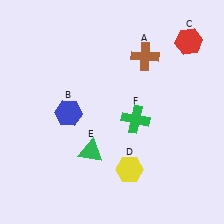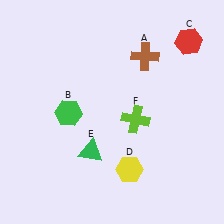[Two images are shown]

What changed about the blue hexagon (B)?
In Image 1, B is blue. In Image 2, it changed to green.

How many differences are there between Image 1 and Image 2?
There are 2 differences between the two images.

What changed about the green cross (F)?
In Image 1, F is green. In Image 2, it changed to lime.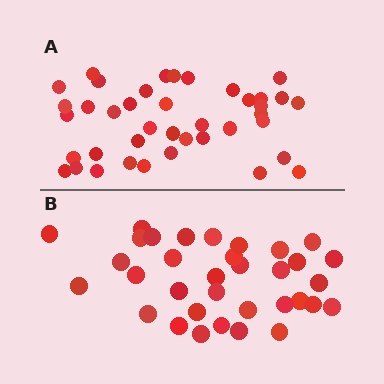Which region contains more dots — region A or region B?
Region A (the top region) has more dots.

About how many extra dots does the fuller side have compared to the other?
Region A has about 6 more dots than region B.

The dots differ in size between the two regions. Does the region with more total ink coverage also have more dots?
No. Region B has more total ink coverage because its dots are larger, but region A actually contains more individual dots. Total area can be misleading — the number of items is what matters here.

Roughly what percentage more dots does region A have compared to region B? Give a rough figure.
About 20% more.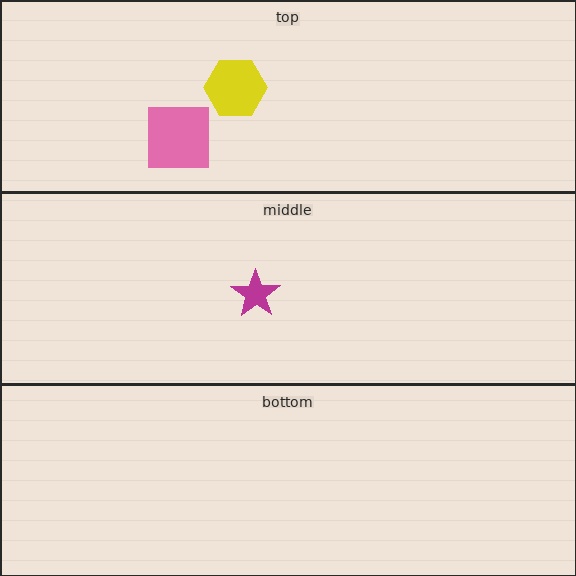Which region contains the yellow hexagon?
The top region.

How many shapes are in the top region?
2.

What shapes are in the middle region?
The magenta star.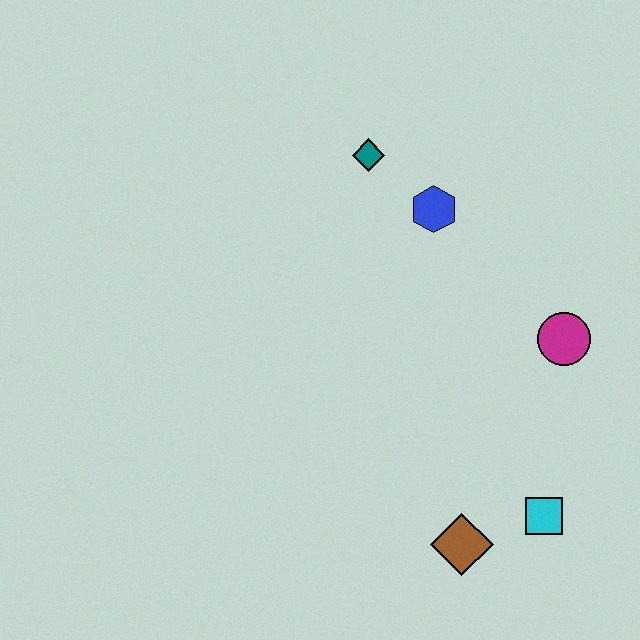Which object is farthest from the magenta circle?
The teal diamond is farthest from the magenta circle.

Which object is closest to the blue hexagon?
The teal diamond is closest to the blue hexagon.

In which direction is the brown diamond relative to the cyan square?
The brown diamond is to the left of the cyan square.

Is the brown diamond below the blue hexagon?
Yes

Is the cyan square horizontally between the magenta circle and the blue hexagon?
Yes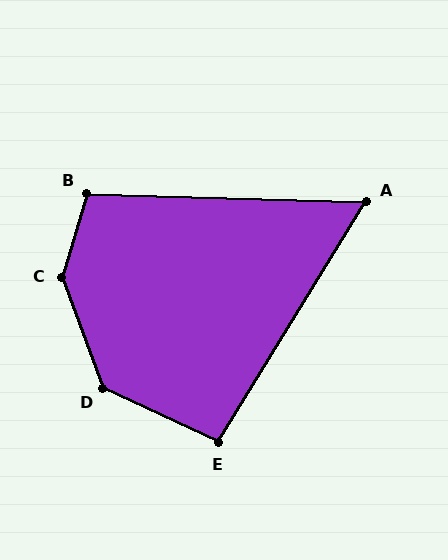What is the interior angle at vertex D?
Approximately 135 degrees (obtuse).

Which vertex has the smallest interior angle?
A, at approximately 60 degrees.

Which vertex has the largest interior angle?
C, at approximately 143 degrees.